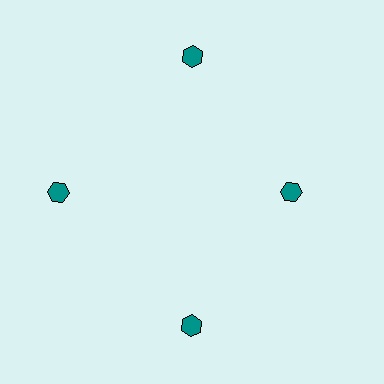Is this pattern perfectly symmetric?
No. The 4 teal hexagons are arranged in a ring, but one element near the 3 o'clock position is pulled inward toward the center, breaking the 4-fold rotational symmetry.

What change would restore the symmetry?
The symmetry would be restored by moving it outward, back onto the ring so that all 4 hexagons sit at equal angles and equal distance from the center.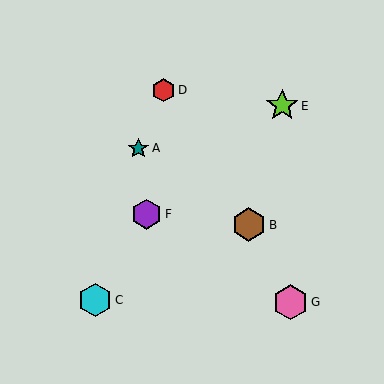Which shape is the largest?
The pink hexagon (labeled G) is the largest.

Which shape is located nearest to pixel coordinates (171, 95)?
The red hexagon (labeled D) at (163, 90) is nearest to that location.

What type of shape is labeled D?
Shape D is a red hexagon.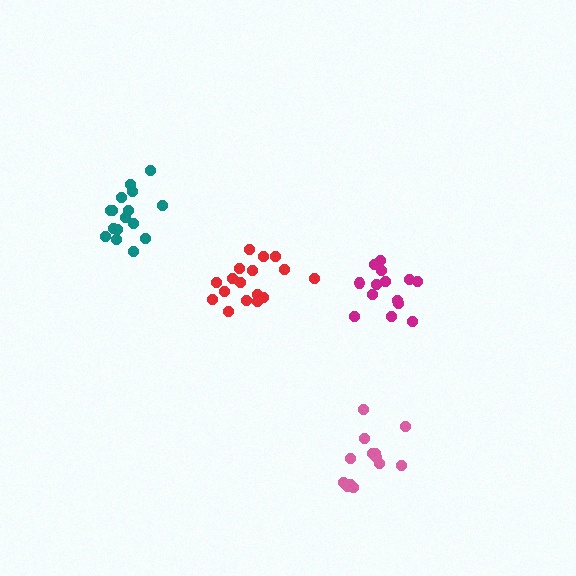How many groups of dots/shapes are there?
There are 4 groups.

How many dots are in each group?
Group 1: 17 dots, Group 2: 16 dots, Group 3: 13 dots, Group 4: 14 dots (60 total).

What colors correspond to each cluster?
The clusters are colored: red, teal, pink, magenta.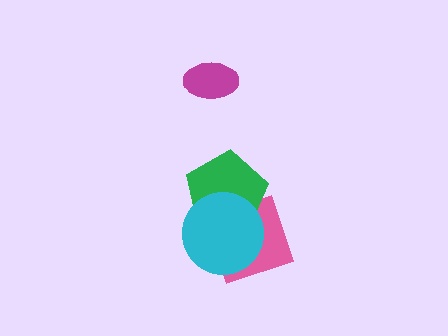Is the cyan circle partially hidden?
No, no other shape covers it.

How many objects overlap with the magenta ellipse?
0 objects overlap with the magenta ellipse.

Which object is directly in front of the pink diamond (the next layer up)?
The green pentagon is directly in front of the pink diamond.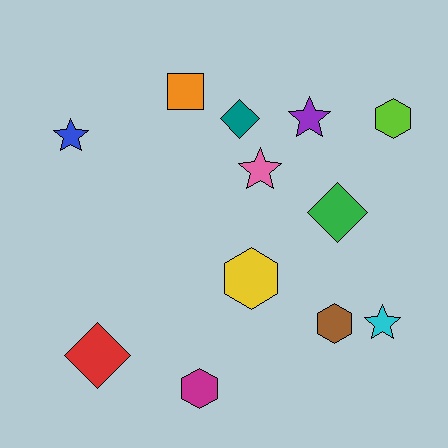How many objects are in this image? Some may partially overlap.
There are 12 objects.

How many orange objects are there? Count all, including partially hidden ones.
There is 1 orange object.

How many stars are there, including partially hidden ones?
There are 4 stars.